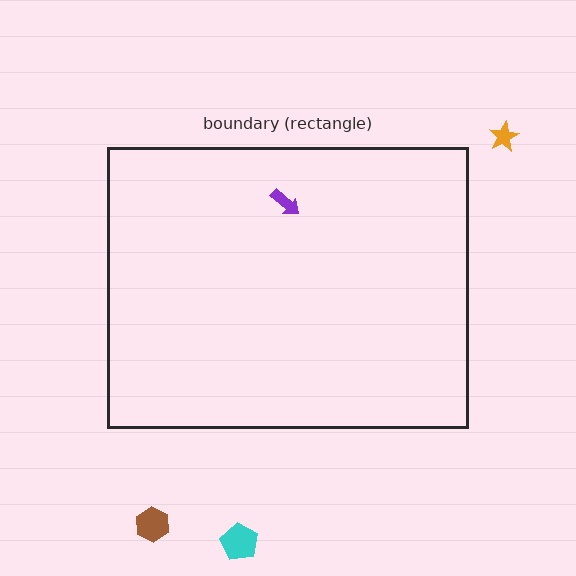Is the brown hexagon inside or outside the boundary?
Outside.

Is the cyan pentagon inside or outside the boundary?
Outside.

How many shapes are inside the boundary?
1 inside, 3 outside.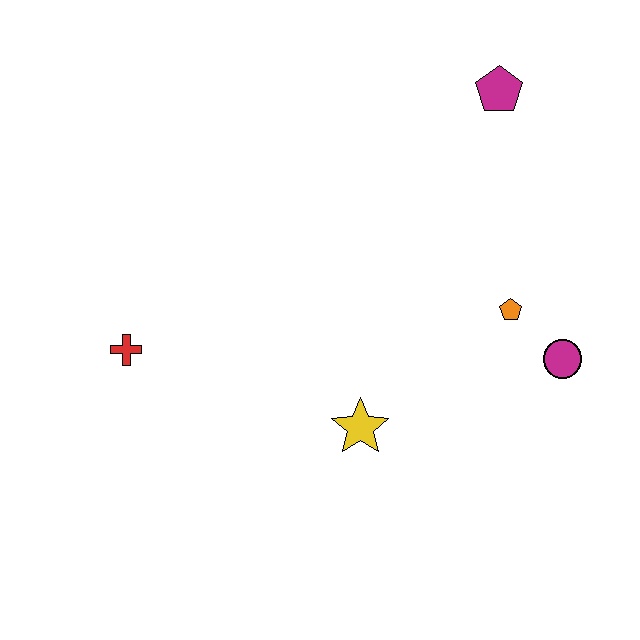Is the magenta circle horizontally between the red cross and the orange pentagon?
No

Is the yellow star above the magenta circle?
No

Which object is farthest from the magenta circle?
The red cross is farthest from the magenta circle.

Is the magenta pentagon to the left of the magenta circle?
Yes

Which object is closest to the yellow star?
The orange pentagon is closest to the yellow star.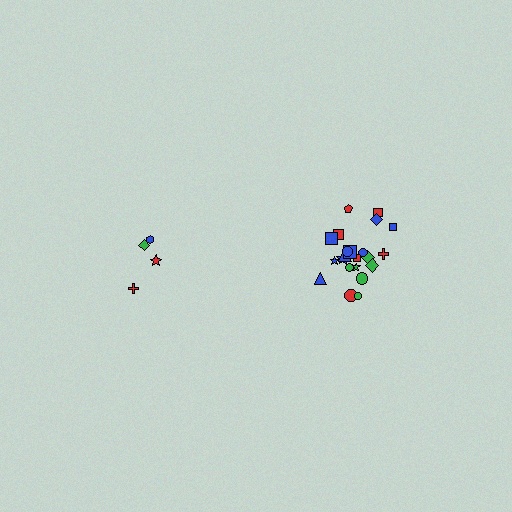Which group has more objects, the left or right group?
The right group.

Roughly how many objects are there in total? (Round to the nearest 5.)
Roughly 25 objects in total.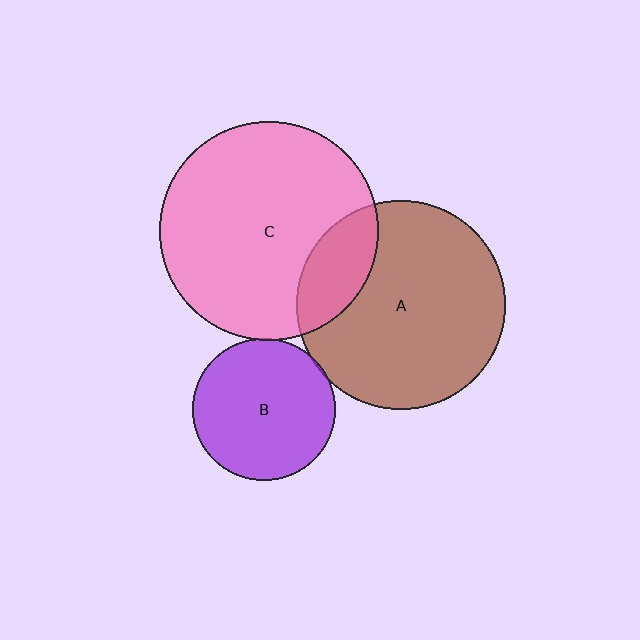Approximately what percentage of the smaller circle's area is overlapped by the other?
Approximately 20%.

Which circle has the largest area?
Circle C (pink).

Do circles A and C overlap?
Yes.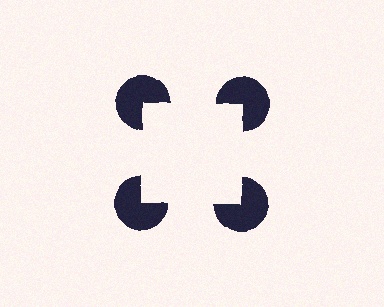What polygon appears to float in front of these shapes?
An illusory square — its edges are inferred from the aligned wedge cuts in the pac-man discs, not physically drawn.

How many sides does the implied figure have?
4 sides.